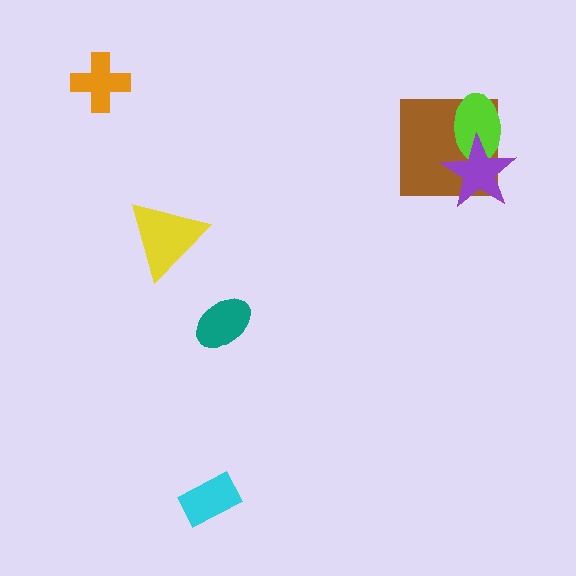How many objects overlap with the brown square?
2 objects overlap with the brown square.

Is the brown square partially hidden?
Yes, it is partially covered by another shape.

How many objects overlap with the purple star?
2 objects overlap with the purple star.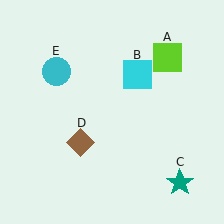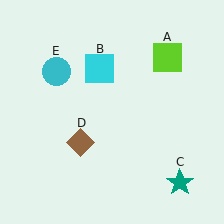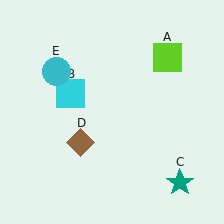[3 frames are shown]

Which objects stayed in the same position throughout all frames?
Lime square (object A) and teal star (object C) and brown diamond (object D) and cyan circle (object E) remained stationary.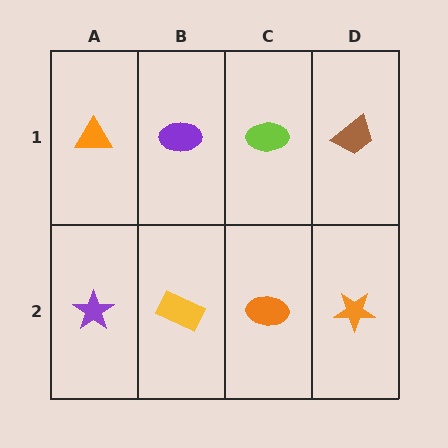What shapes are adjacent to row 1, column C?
An orange ellipse (row 2, column C), a purple ellipse (row 1, column B), a brown trapezoid (row 1, column D).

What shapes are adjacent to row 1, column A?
A purple star (row 2, column A), a purple ellipse (row 1, column B).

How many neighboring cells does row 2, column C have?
3.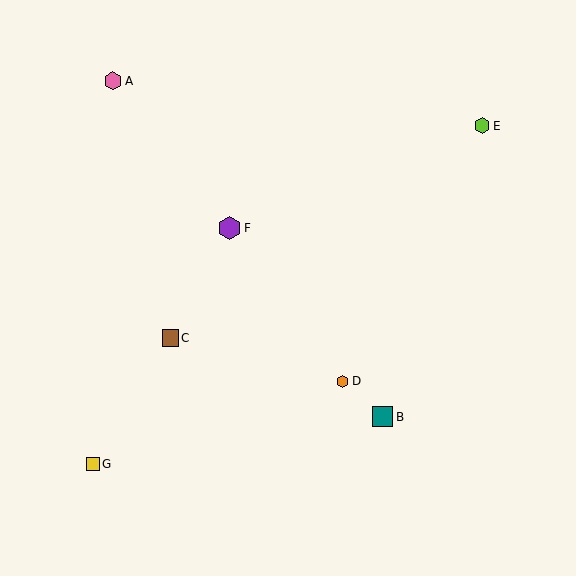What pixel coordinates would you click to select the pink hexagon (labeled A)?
Click at (113, 81) to select the pink hexagon A.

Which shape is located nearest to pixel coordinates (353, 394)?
The orange hexagon (labeled D) at (342, 381) is nearest to that location.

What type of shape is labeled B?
Shape B is a teal square.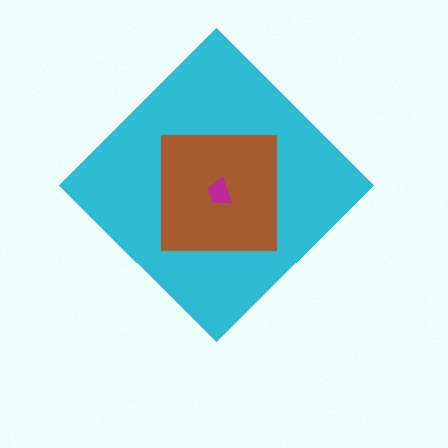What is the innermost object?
The magenta trapezoid.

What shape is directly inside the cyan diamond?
The brown square.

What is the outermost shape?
The cyan diamond.